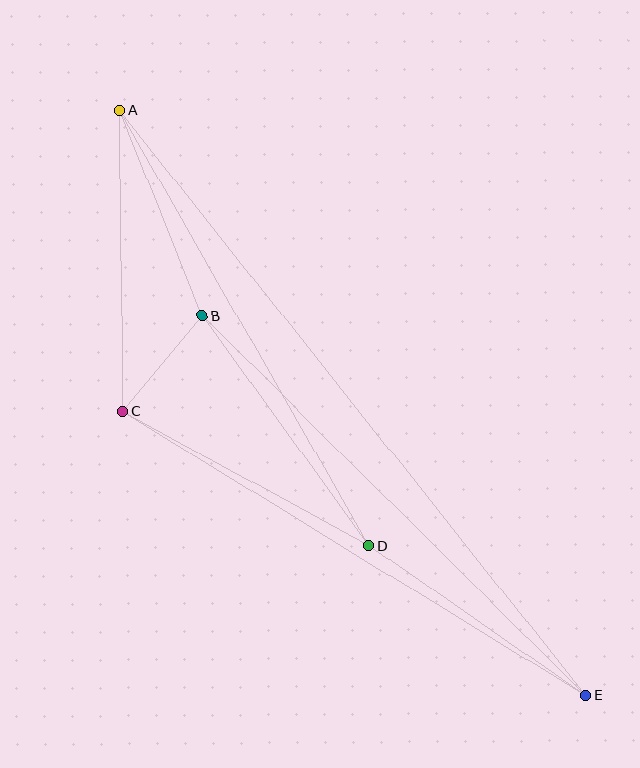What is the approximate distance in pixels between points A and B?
The distance between A and B is approximately 221 pixels.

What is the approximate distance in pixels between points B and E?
The distance between B and E is approximately 540 pixels.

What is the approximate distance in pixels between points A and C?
The distance between A and C is approximately 301 pixels.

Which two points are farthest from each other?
Points A and E are farthest from each other.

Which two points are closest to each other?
Points B and C are closest to each other.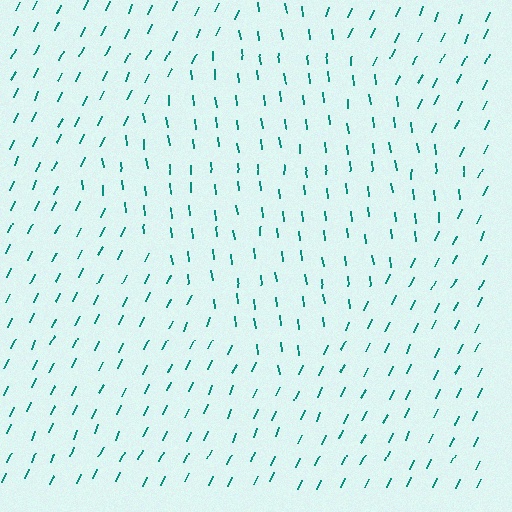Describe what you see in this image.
The image is filled with small teal line segments. A diamond region in the image has lines oriented differently from the surrounding lines, creating a visible texture boundary.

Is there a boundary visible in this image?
Yes, there is a texture boundary formed by a change in line orientation.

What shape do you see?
I see a diamond.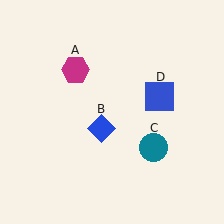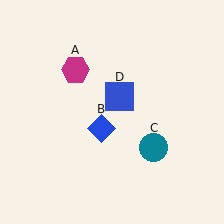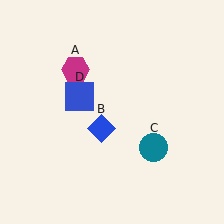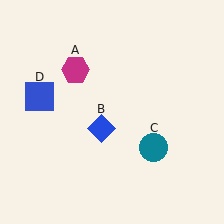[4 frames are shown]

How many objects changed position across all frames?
1 object changed position: blue square (object D).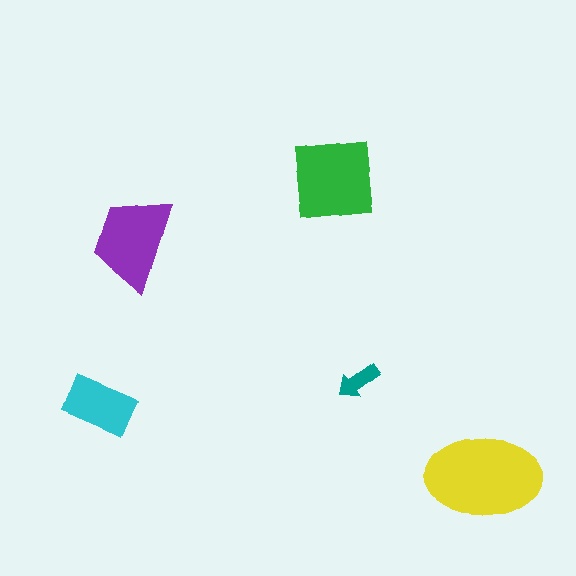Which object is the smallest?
The teal arrow.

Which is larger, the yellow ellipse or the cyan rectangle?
The yellow ellipse.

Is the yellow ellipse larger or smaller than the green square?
Larger.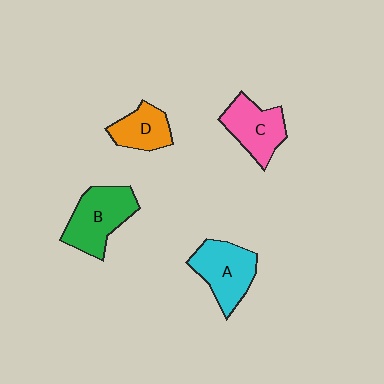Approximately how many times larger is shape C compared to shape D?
Approximately 1.3 times.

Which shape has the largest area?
Shape B (green).